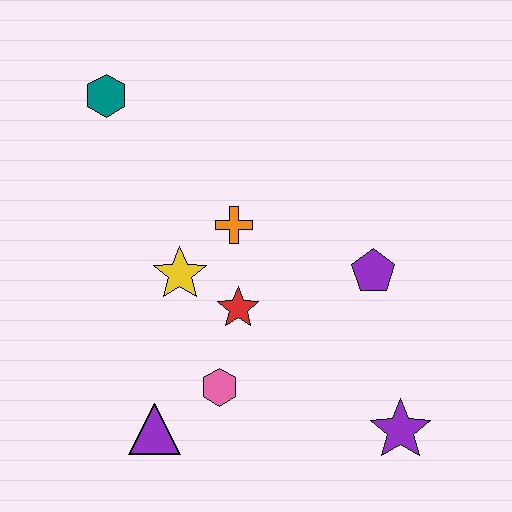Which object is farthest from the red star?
The teal hexagon is farthest from the red star.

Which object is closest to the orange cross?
The yellow star is closest to the orange cross.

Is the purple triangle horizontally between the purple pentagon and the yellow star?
No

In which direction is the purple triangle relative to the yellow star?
The purple triangle is below the yellow star.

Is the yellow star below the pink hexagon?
No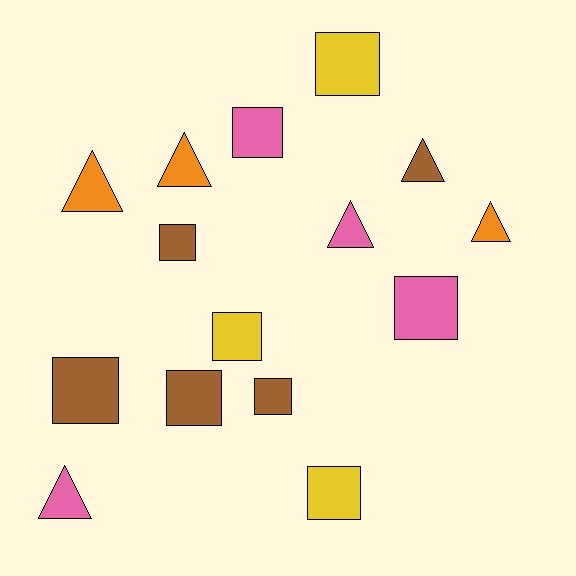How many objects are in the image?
There are 15 objects.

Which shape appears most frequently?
Square, with 9 objects.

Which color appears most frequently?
Brown, with 5 objects.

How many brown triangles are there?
There is 1 brown triangle.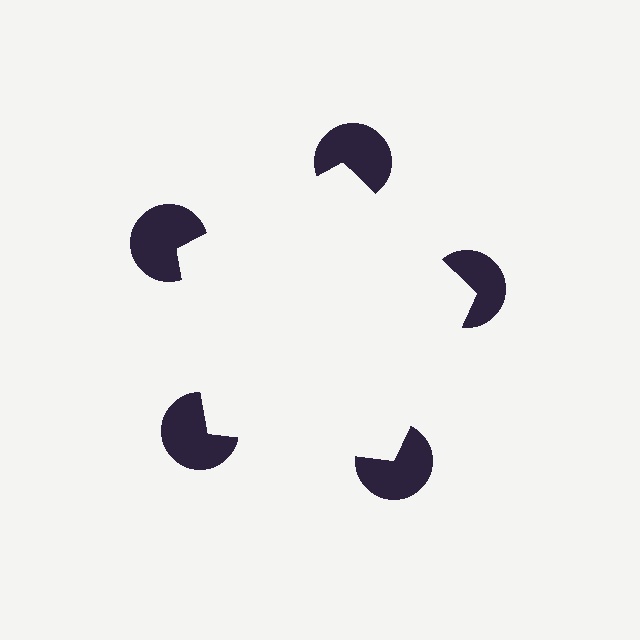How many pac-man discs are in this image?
There are 5 — one at each vertex of the illusory pentagon.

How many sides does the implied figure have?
5 sides.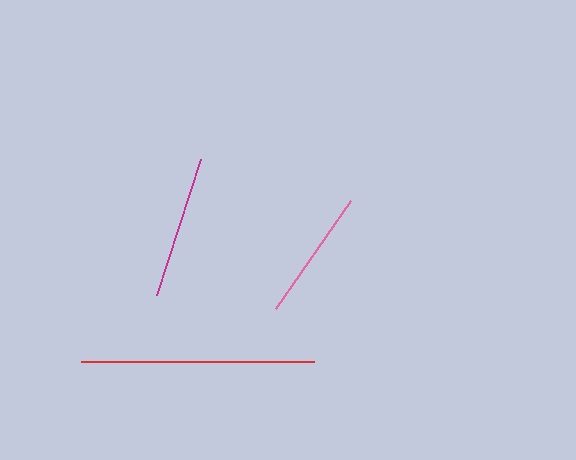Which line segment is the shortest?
The pink line is the shortest at approximately 132 pixels.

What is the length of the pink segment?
The pink segment is approximately 132 pixels long.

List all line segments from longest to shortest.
From longest to shortest: red, magenta, pink.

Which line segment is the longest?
The red line is the longest at approximately 234 pixels.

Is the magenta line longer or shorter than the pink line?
The magenta line is longer than the pink line.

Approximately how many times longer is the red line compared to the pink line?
The red line is approximately 1.8 times the length of the pink line.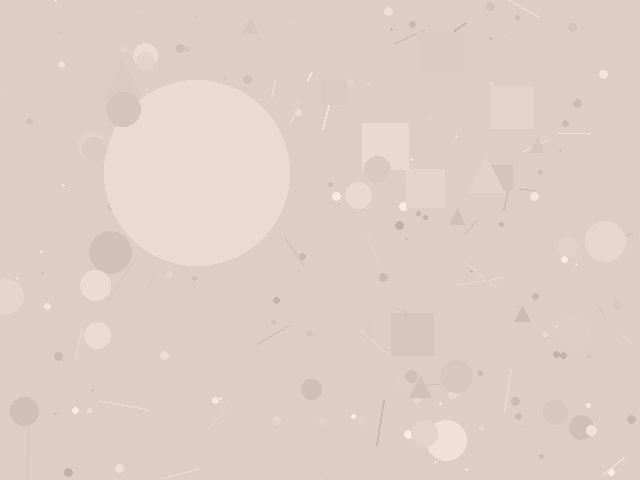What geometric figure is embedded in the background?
A circle is embedded in the background.